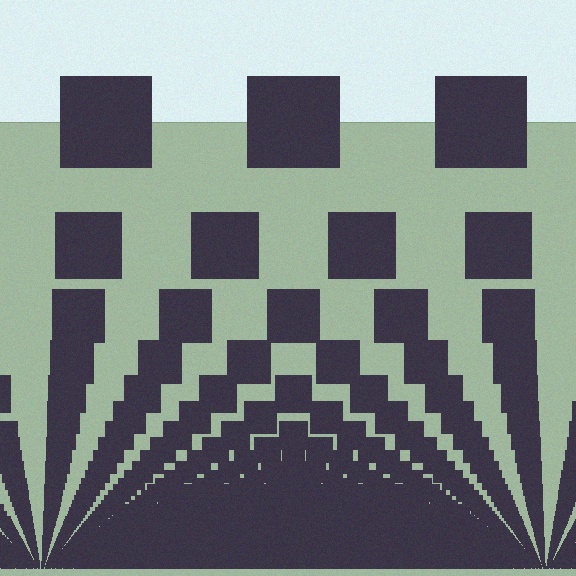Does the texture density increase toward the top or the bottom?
Density increases toward the bottom.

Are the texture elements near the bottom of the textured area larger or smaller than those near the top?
Smaller. The gradient is inverted — elements near the bottom are smaller and denser.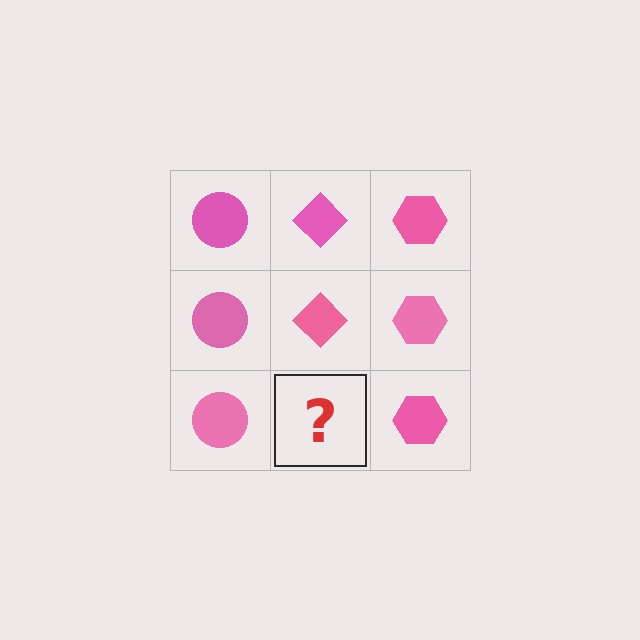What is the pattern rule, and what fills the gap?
The rule is that each column has a consistent shape. The gap should be filled with a pink diamond.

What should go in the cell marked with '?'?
The missing cell should contain a pink diamond.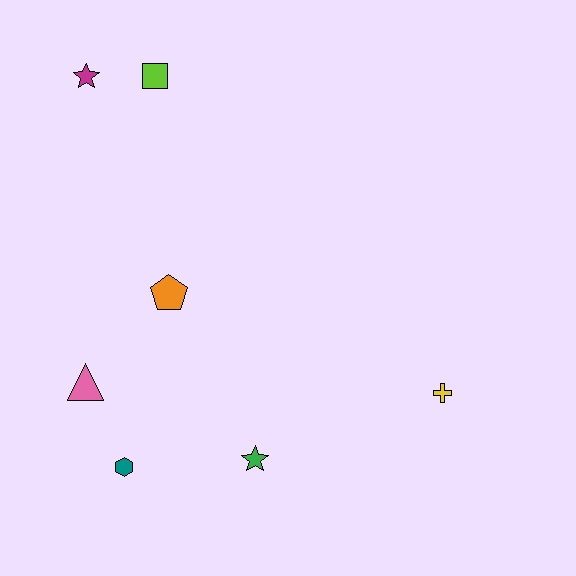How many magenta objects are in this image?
There is 1 magenta object.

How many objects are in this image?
There are 7 objects.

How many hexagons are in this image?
There is 1 hexagon.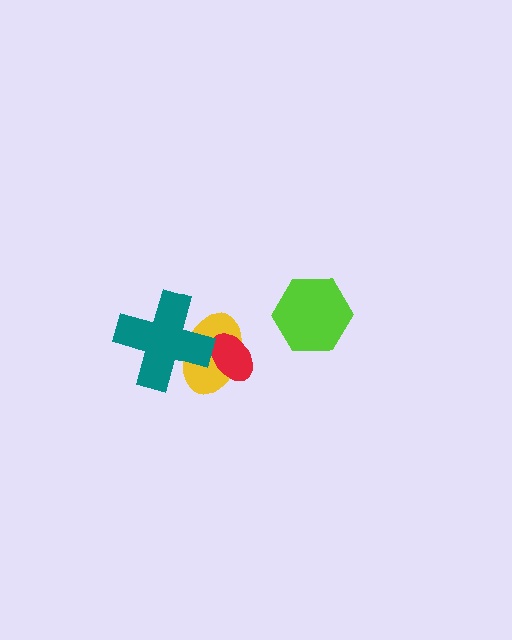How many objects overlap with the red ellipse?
1 object overlaps with the red ellipse.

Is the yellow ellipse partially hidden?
Yes, it is partially covered by another shape.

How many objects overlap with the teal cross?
1 object overlaps with the teal cross.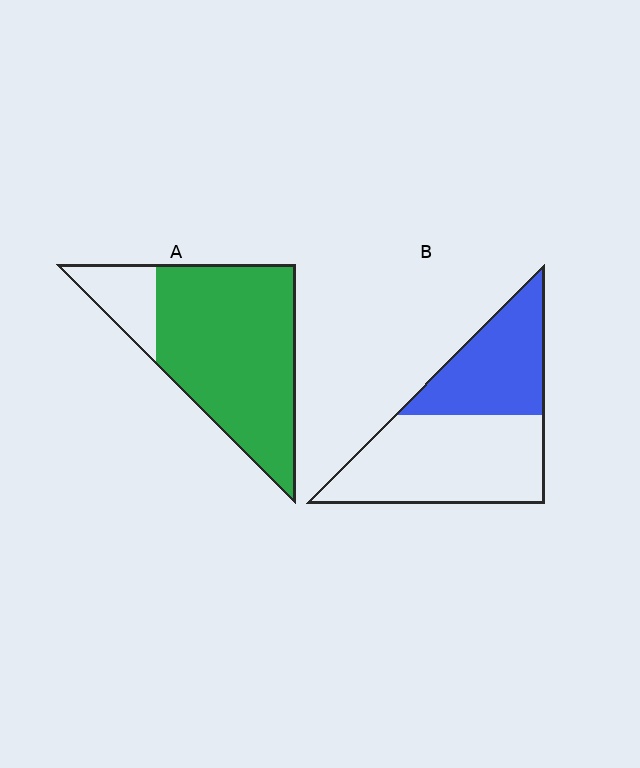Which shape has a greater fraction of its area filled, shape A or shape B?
Shape A.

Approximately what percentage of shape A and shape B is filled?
A is approximately 85% and B is approximately 40%.